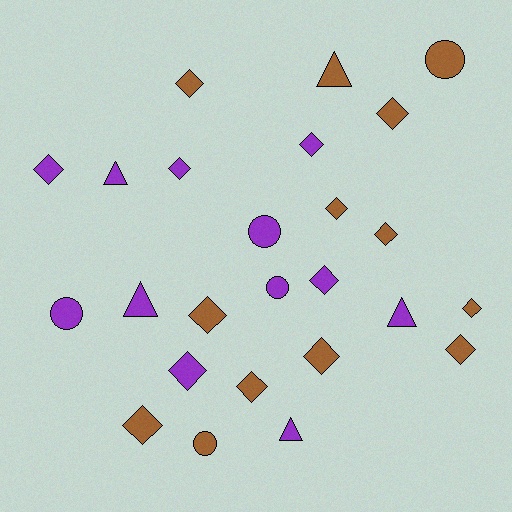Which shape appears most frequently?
Diamond, with 15 objects.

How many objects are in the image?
There are 25 objects.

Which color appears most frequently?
Brown, with 13 objects.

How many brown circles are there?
There are 2 brown circles.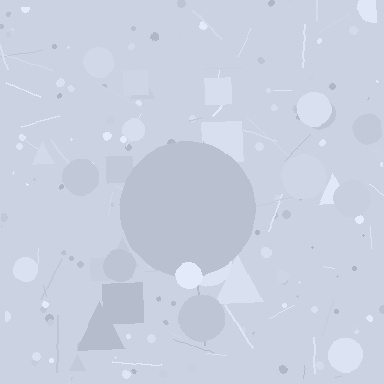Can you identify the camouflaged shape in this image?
The camouflaged shape is a circle.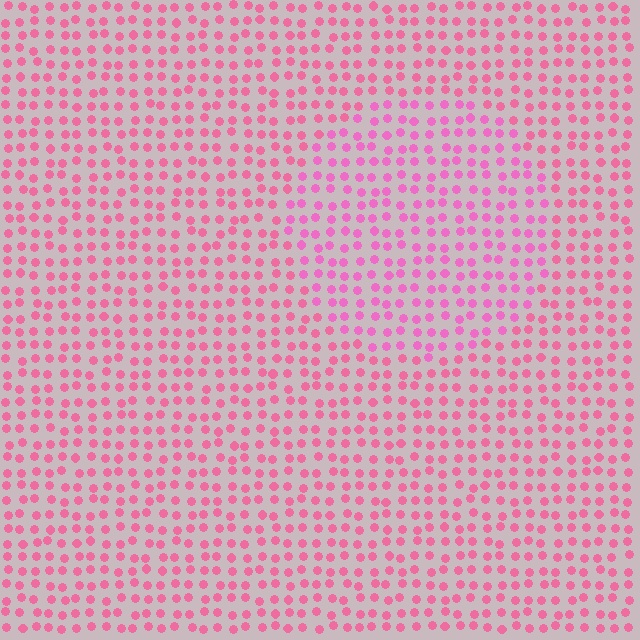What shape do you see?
I see a circle.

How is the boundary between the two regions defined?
The boundary is defined purely by a slight shift in hue (about 18 degrees). Spacing, size, and orientation are identical on both sides.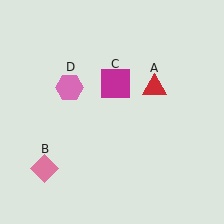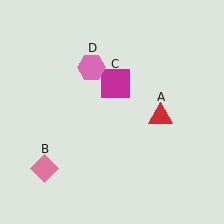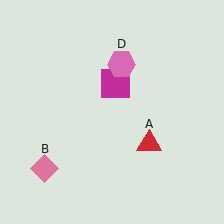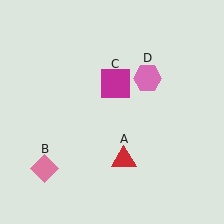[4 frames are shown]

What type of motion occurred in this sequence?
The red triangle (object A), pink hexagon (object D) rotated clockwise around the center of the scene.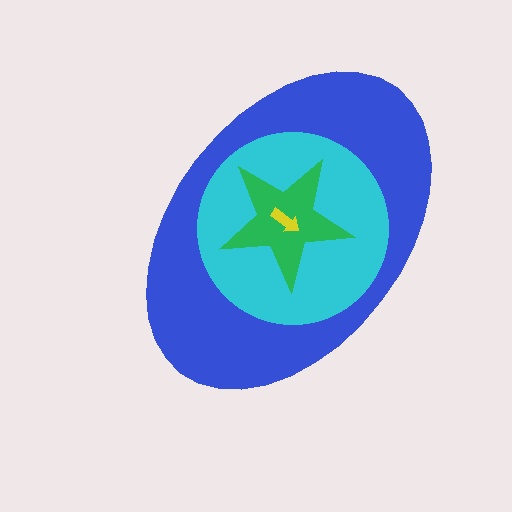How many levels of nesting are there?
4.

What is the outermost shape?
The blue ellipse.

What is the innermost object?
The yellow arrow.